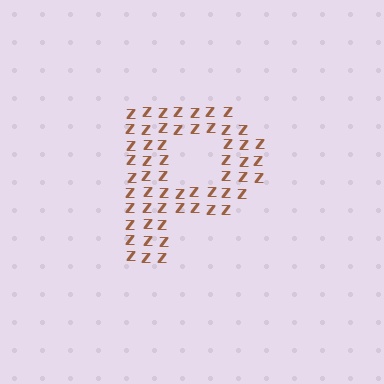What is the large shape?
The large shape is the letter P.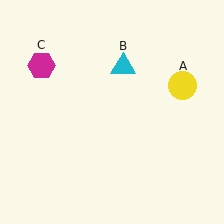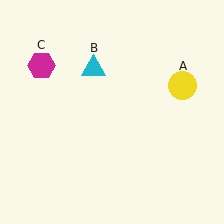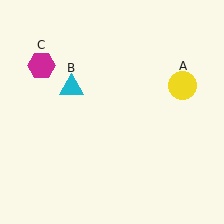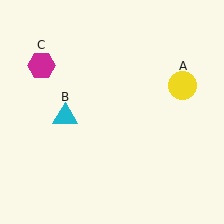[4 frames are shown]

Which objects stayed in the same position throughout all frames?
Yellow circle (object A) and magenta hexagon (object C) remained stationary.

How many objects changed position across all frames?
1 object changed position: cyan triangle (object B).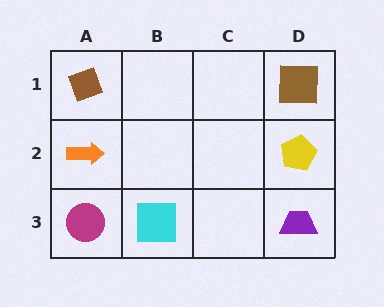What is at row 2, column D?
A yellow pentagon.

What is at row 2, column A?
An orange arrow.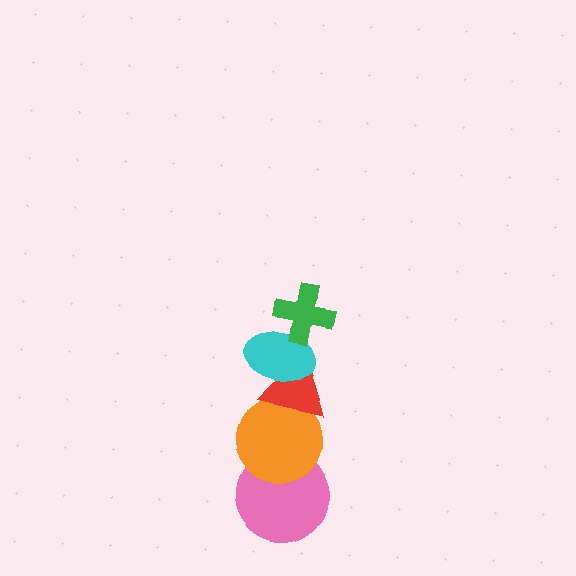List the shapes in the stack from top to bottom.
From top to bottom: the green cross, the cyan ellipse, the red triangle, the orange circle, the pink circle.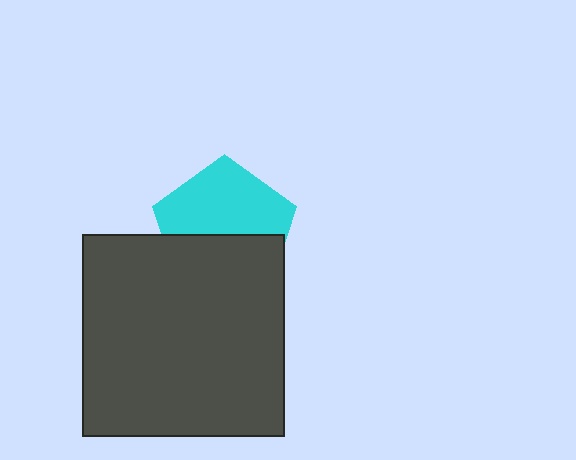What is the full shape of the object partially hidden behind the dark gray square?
The partially hidden object is a cyan pentagon.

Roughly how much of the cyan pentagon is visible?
About half of it is visible (roughly 54%).